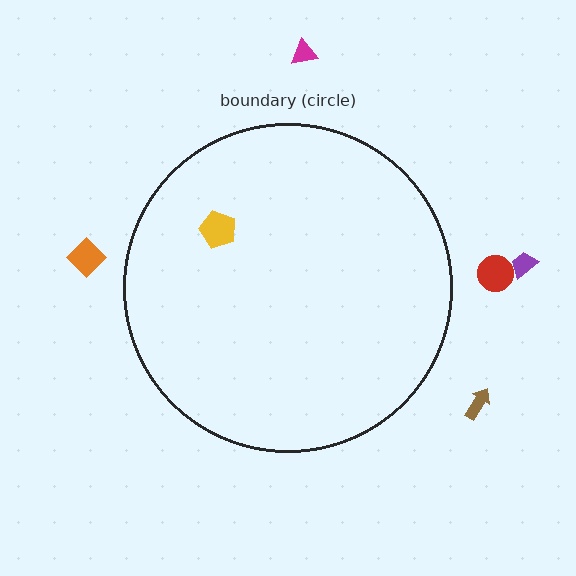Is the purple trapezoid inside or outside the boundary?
Outside.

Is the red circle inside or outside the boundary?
Outside.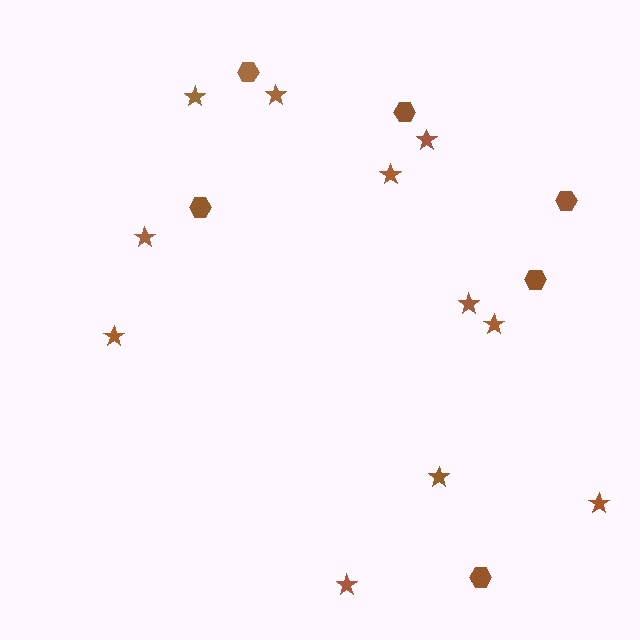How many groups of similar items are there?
There are 2 groups: one group of hexagons (6) and one group of stars (11).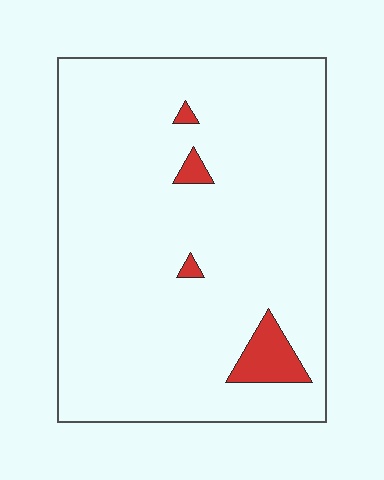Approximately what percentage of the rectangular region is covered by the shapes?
Approximately 5%.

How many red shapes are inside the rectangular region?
4.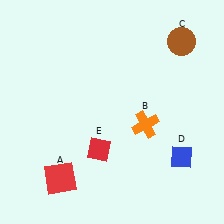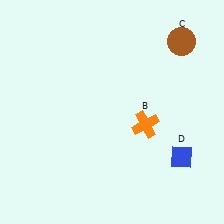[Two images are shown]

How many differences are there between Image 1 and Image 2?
There are 2 differences between the two images.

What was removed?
The red diamond (E), the red square (A) were removed in Image 2.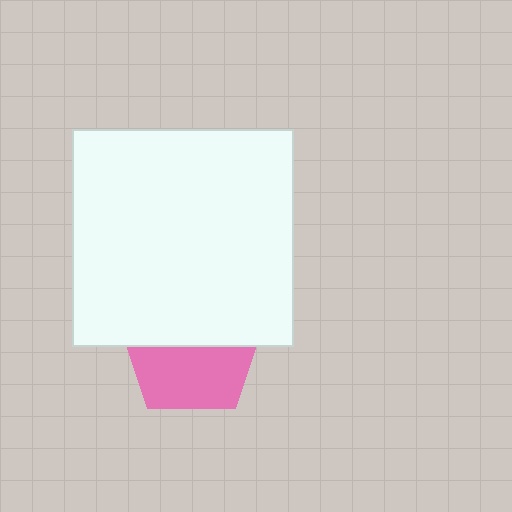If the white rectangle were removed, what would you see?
You would see the complete pink pentagon.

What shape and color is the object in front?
The object in front is a white rectangle.